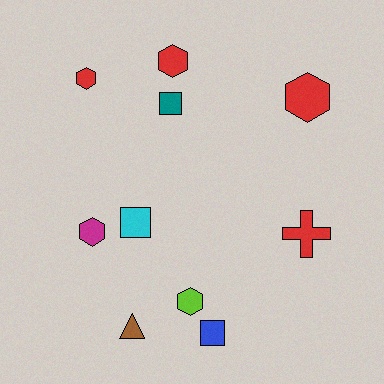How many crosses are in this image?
There is 1 cross.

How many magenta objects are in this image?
There is 1 magenta object.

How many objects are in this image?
There are 10 objects.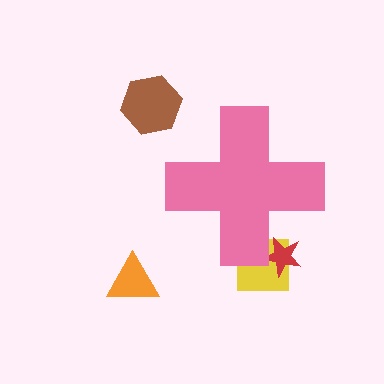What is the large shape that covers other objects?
A pink cross.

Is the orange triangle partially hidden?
No, the orange triangle is fully visible.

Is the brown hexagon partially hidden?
No, the brown hexagon is fully visible.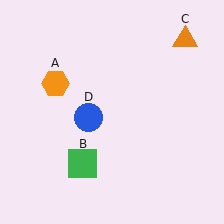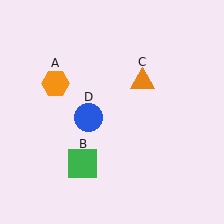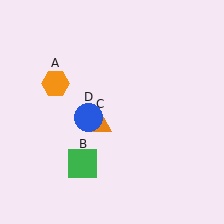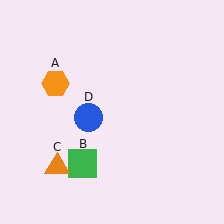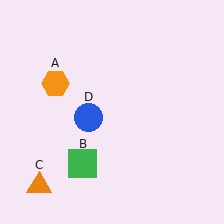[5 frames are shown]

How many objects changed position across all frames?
1 object changed position: orange triangle (object C).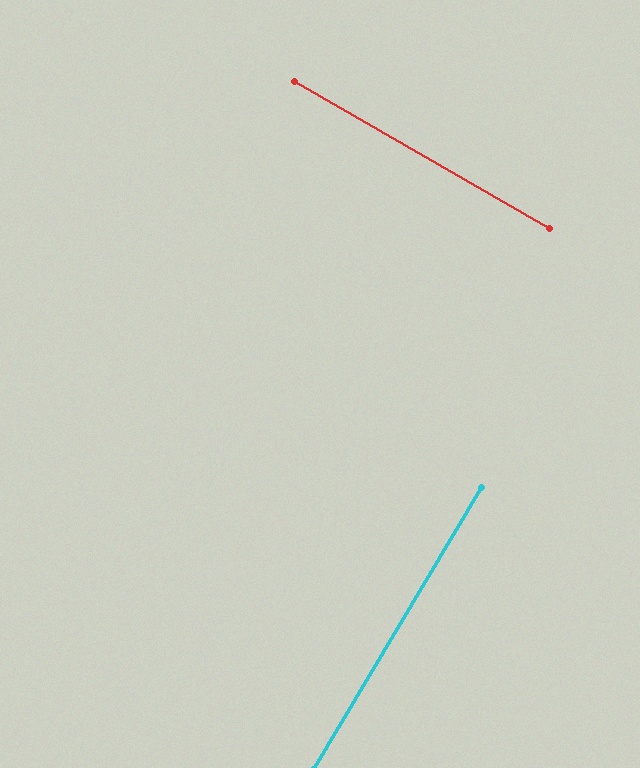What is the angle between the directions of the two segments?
Approximately 89 degrees.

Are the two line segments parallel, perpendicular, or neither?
Perpendicular — they meet at approximately 89°.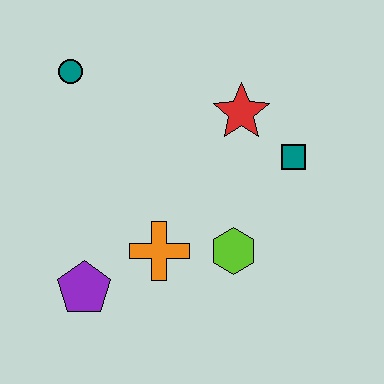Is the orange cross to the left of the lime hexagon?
Yes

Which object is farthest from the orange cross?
The teal circle is farthest from the orange cross.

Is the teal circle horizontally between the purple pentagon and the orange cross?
No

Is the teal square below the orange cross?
No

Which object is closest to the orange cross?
The lime hexagon is closest to the orange cross.